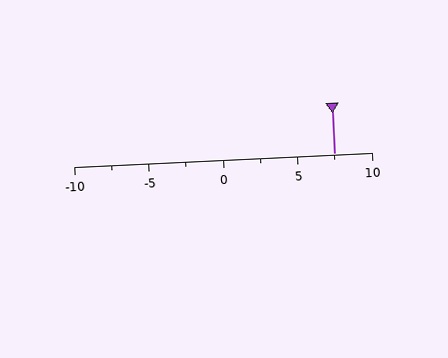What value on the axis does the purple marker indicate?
The marker indicates approximately 7.5.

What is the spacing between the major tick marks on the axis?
The major ticks are spaced 5 apart.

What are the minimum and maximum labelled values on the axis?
The axis runs from -10 to 10.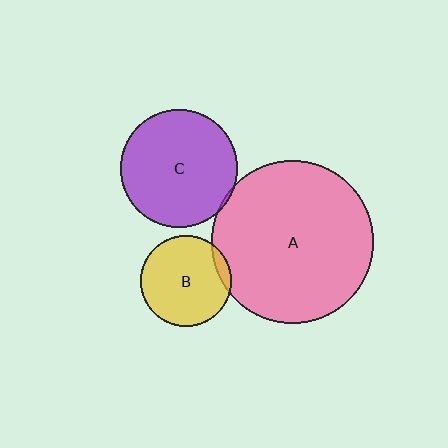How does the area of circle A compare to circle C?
Approximately 1.9 times.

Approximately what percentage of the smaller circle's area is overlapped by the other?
Approximately 5%.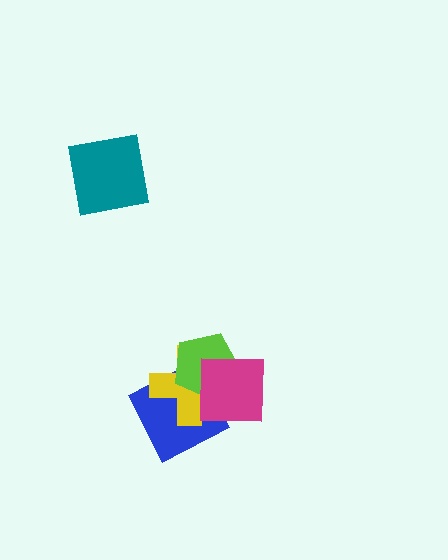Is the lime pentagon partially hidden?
Yes, it is partially covered by another shape.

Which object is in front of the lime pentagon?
The magenta square is in front of the lime pentagon.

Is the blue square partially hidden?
Yes, it is partially covered by another shape.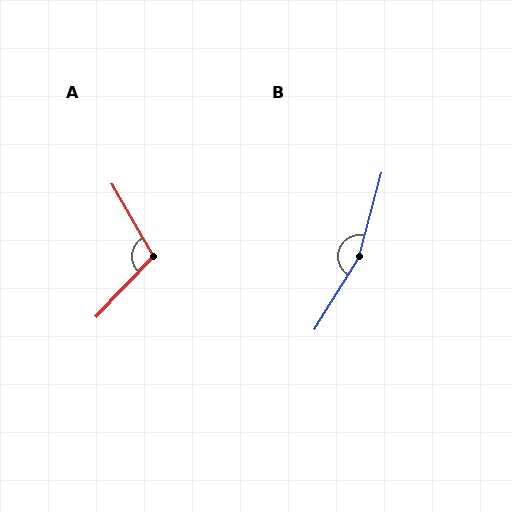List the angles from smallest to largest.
A (107°), B (163°).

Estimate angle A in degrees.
Approximately 107 degrees.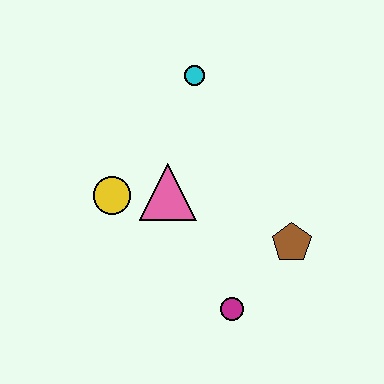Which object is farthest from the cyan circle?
The magenta circle is farthest from the cyan circle.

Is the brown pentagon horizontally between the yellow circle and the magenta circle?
No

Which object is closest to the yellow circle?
The pink triangle is closest to the yellow circle.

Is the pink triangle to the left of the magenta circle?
Yes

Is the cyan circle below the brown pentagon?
No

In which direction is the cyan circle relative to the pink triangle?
The cyan circle is above the pink triangle.